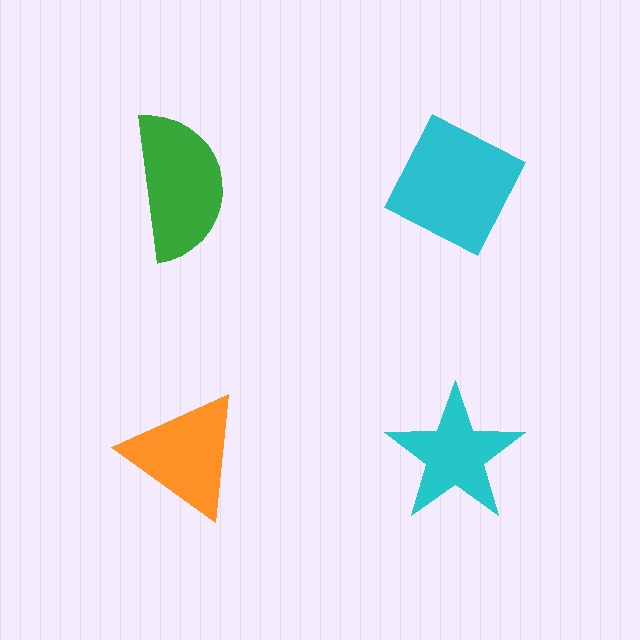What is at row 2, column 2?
A cyan star.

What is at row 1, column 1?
A green semicircle.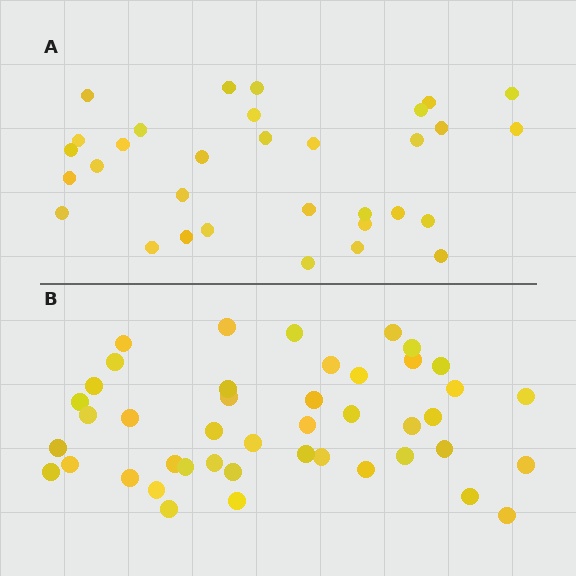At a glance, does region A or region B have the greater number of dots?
Region B (the bottom region) has more dots.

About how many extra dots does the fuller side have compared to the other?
Region B has roughly 12 or so more dots than region A.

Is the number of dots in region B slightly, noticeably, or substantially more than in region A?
Region B has noticeably more, but not dramatically so. The ratio is roughly 1.4 to 1.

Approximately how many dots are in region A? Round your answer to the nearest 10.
About 30 dots. (The exact count is 32, which rounds to 30.)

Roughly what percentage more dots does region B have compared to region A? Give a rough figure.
About 40% more.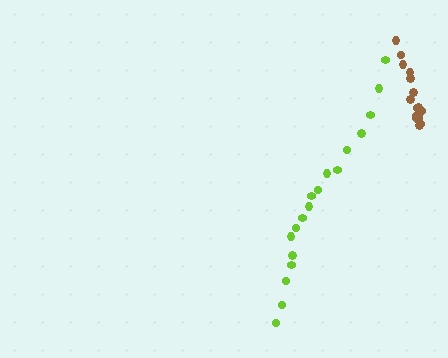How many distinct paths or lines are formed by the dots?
There are 2 distinct paths.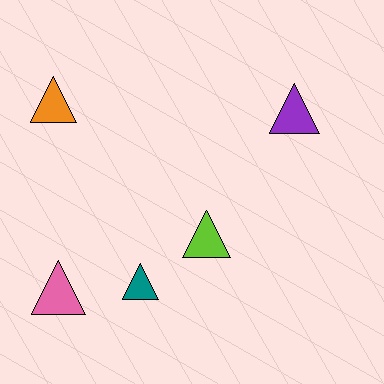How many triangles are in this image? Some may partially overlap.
There are 5 triangles.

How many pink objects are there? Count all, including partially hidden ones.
There is 1 pink object.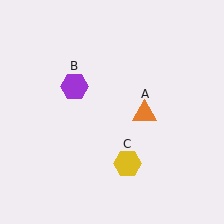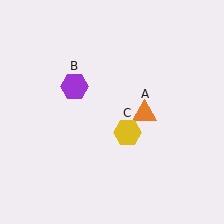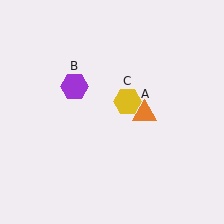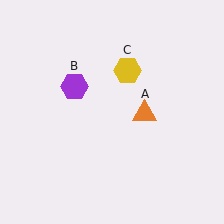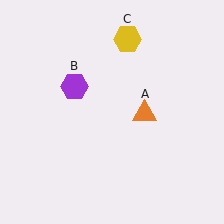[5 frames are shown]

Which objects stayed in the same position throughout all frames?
Orange triangle (object A) and purple hexagon (object B) remained stationary.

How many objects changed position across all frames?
1 object changed position: yellow hexagon (object C).